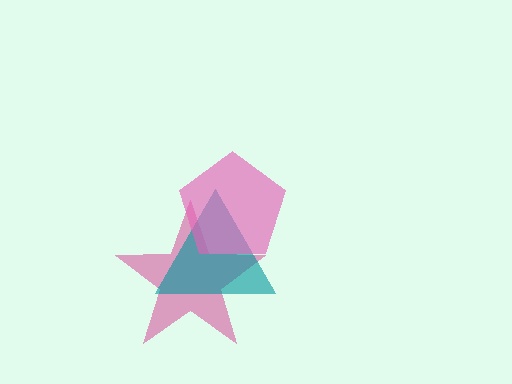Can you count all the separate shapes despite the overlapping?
Yes, there are 3 separate shapes.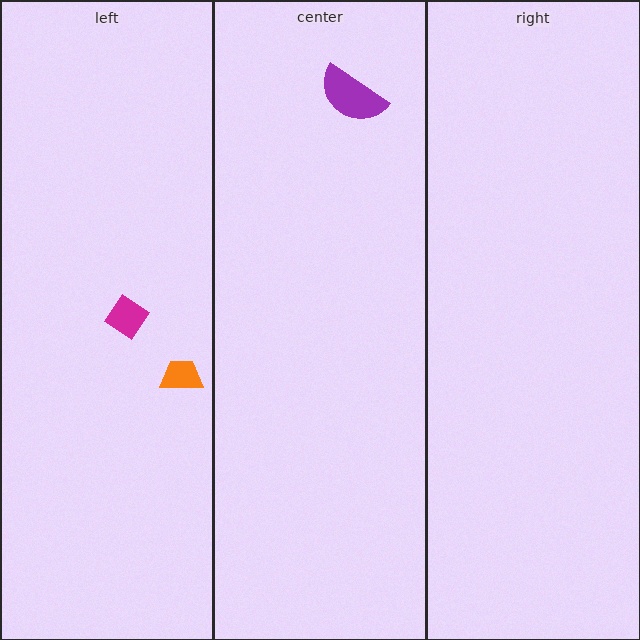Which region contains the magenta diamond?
The left region.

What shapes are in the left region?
The magenta diamond, the orange trapezoid.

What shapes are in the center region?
The purple semicircle.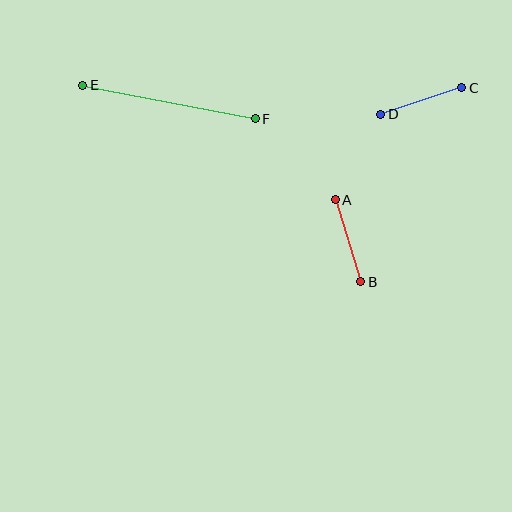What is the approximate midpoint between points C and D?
The midpoint is at approximately (421, 101) pixels.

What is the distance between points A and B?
The distance is approximately 86 pixels.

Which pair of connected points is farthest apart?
Points E and F are farthest apart.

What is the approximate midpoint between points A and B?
The midpoint is at approximately (348, 241) pixels.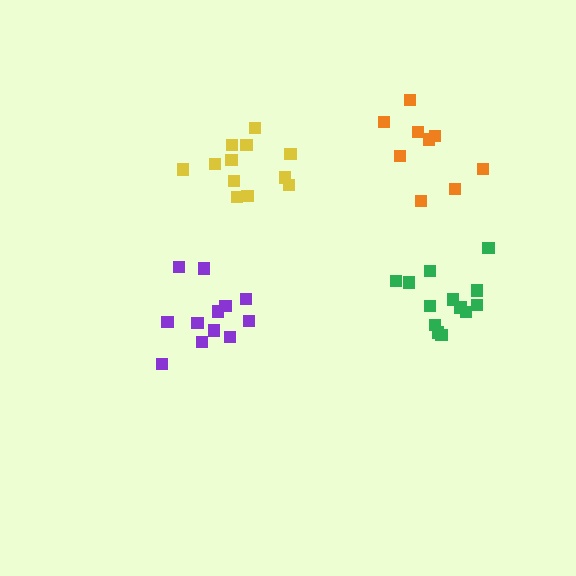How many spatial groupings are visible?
There are 4 spatial groupings.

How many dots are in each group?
Group 1: 9 dots, Group 2: 12 dots, Group 3: 13 dots, Group 4: 12 dots (46 total).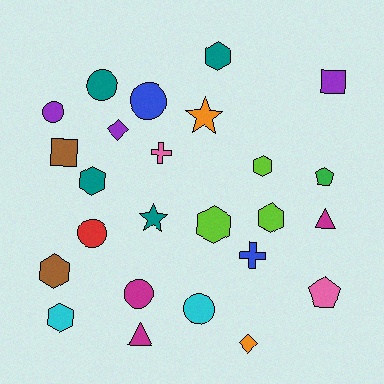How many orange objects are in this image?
There are 2 orange objects.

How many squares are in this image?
There are 2 squares.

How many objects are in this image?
There are 25 objects.